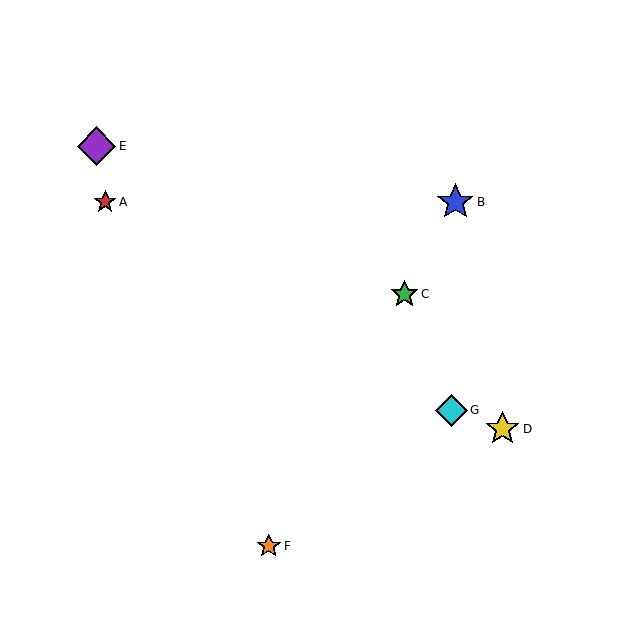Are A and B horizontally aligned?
Yes, both are at y≈202.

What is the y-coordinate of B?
Object B is at y≈202.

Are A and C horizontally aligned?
No, A is at y≈202 and C is at y≈294.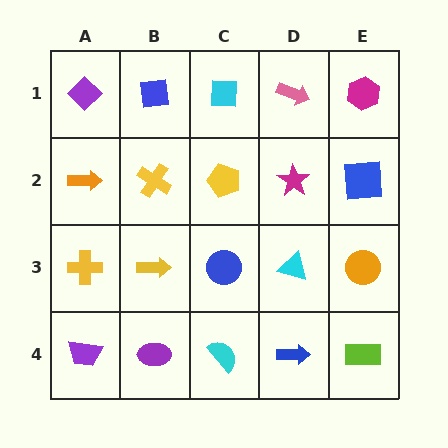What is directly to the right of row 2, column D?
A blue square.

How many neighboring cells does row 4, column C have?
3.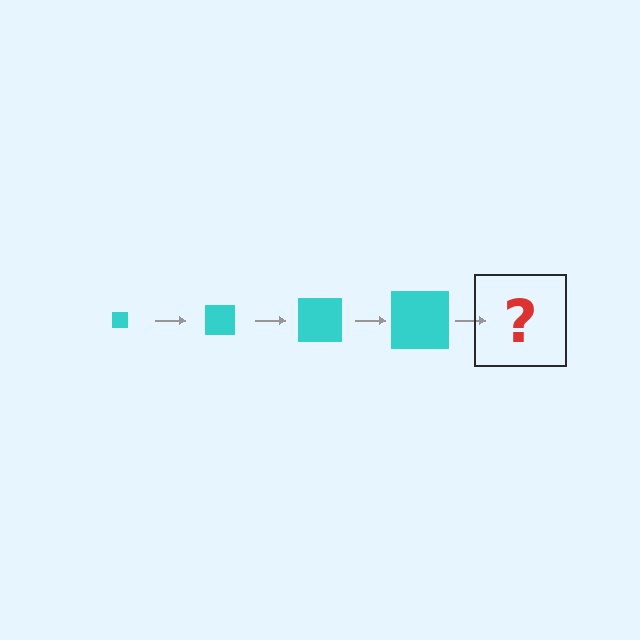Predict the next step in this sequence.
The next step is a cyan square, larger than the previous one.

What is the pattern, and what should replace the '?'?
The pattern is that the square gets progressively larger each step. The '?' should be a cyan square, larger than the previous one.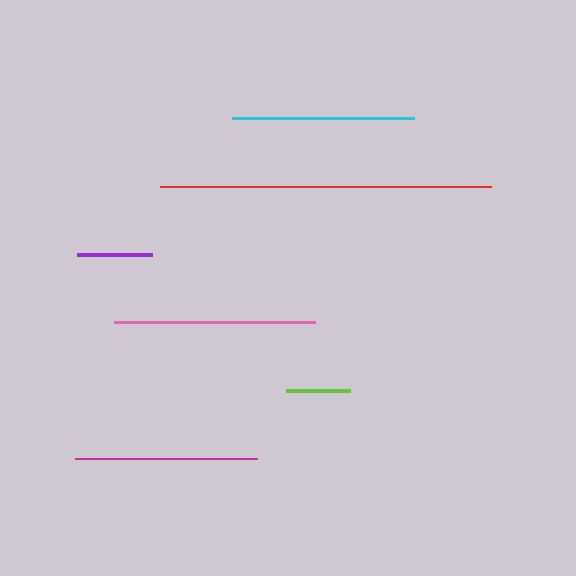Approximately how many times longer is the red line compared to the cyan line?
The red line is approximately 1.8 times the length of the cyan line.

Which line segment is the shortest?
The lime line is the shortest at approximately 64 pixels.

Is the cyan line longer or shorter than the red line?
The red line is longer than the cyan line.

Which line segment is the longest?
The red line is the longest at approximately 331 pixels.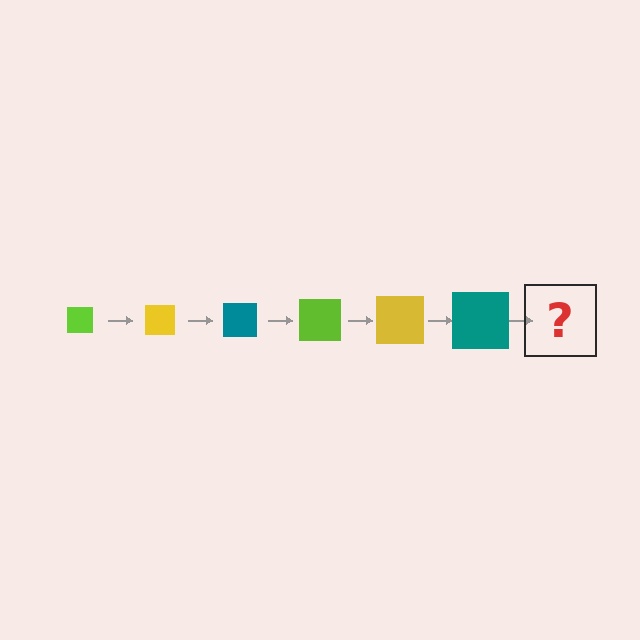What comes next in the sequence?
The next element should be a lime square, larger than the previous one.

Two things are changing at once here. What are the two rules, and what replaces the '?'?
The two rules are that the square grows larger each step and the color cycles through lime, yellow, and teal. The '?' should be a lime square, larger than the previous one.